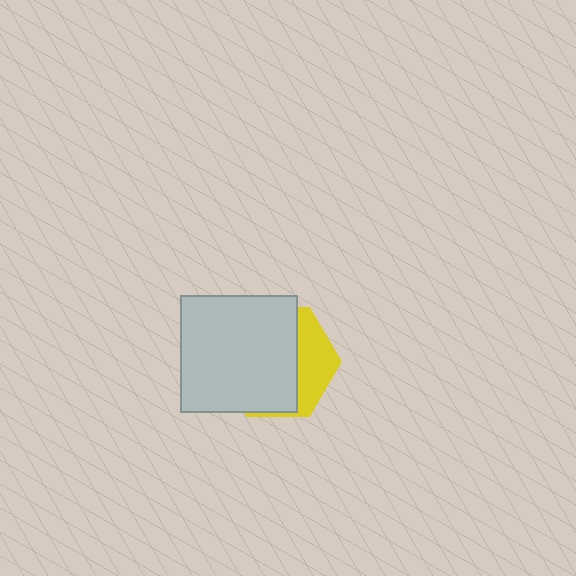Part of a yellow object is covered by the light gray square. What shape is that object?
It is a hexagon.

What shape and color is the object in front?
The object in front is a light gray square.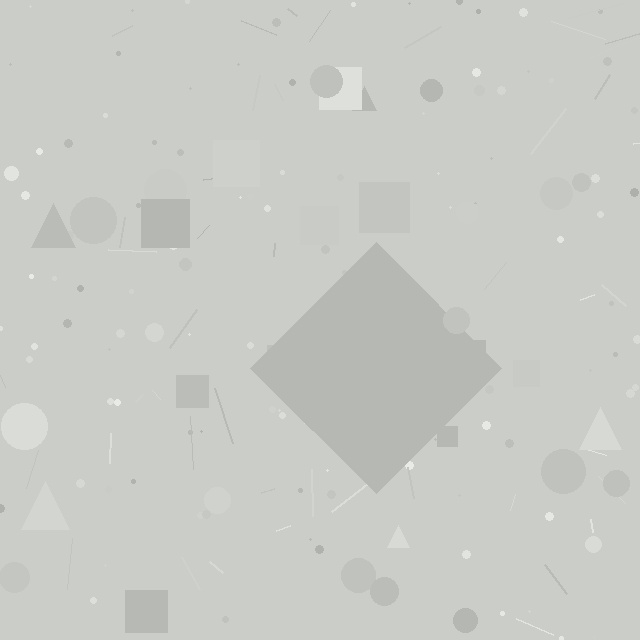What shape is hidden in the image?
A diamond is hidden in the image.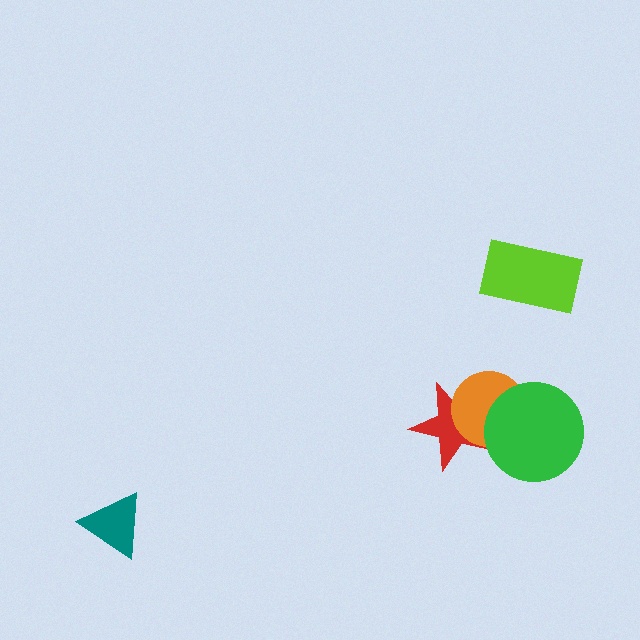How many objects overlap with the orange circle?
2 objects overlap with the orange circle.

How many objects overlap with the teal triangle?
0 objects overlap with the teal triangle.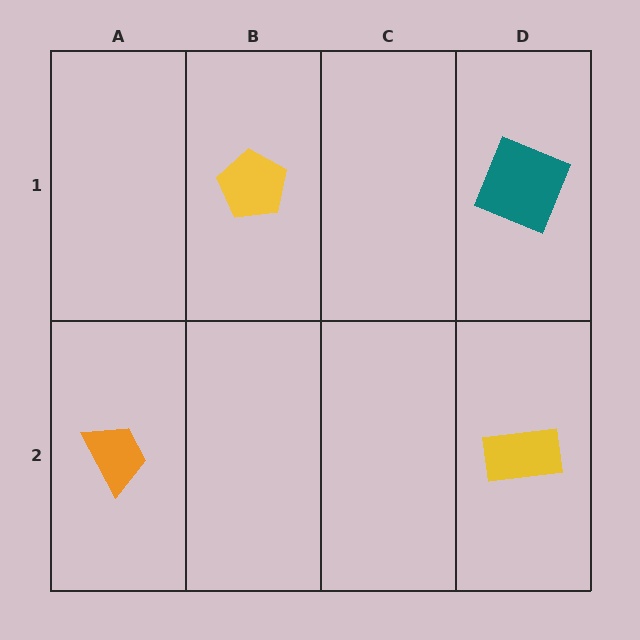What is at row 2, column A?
An orange trapezoid.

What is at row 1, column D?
A teal square.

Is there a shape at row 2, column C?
No, that cell is empty.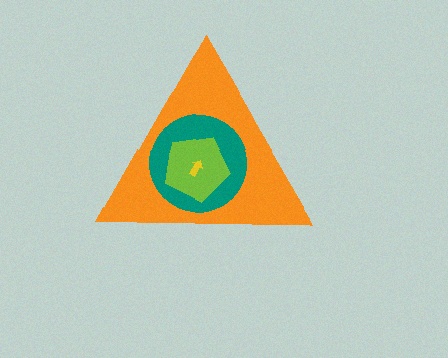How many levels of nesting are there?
4.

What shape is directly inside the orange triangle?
The teal circle.